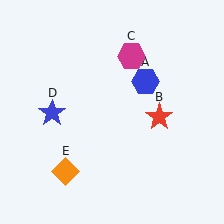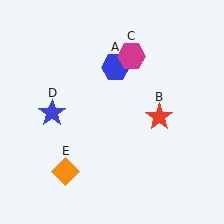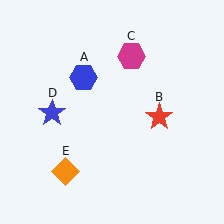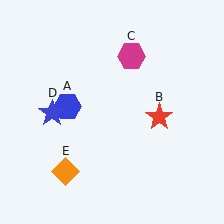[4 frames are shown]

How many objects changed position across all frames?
1 object changed position: blue hexagon (object A).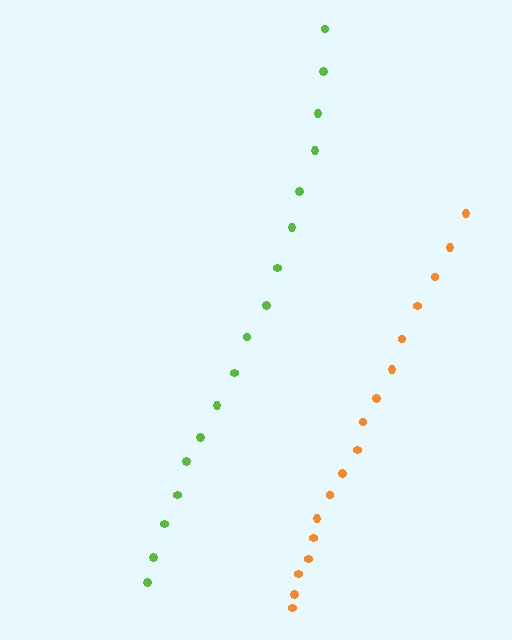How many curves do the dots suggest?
There are 2 distinct paths.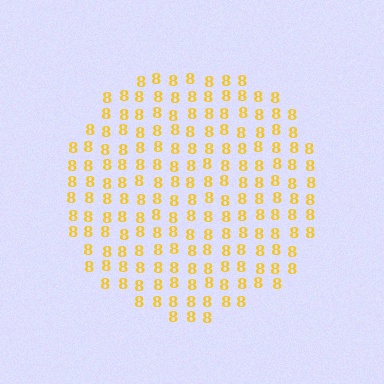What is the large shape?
The large shape is a circle.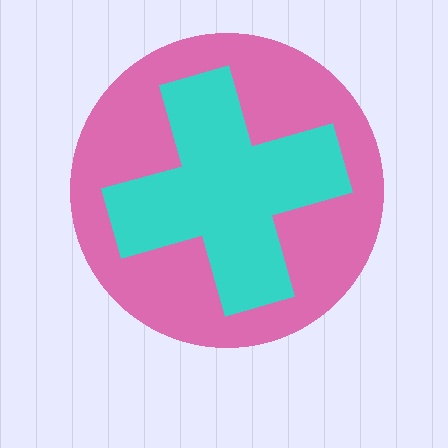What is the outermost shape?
The pink circle.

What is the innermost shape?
The cyan cross.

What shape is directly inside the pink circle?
The cyan cross.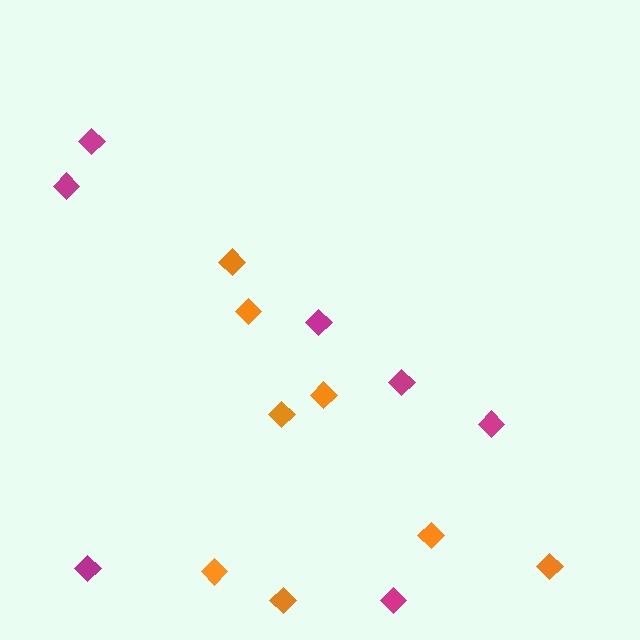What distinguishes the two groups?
There are 2 groups: one group of orange diamonds (8) and one group of magenta diamonds (7).